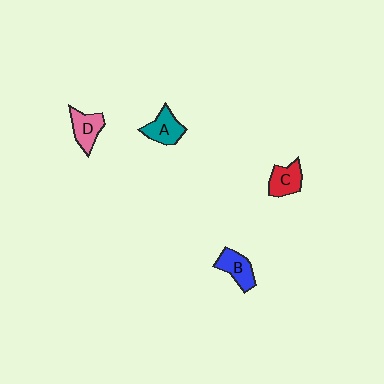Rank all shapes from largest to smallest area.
From largest to smallest: A (teal), B (blue), D (pink), C (red).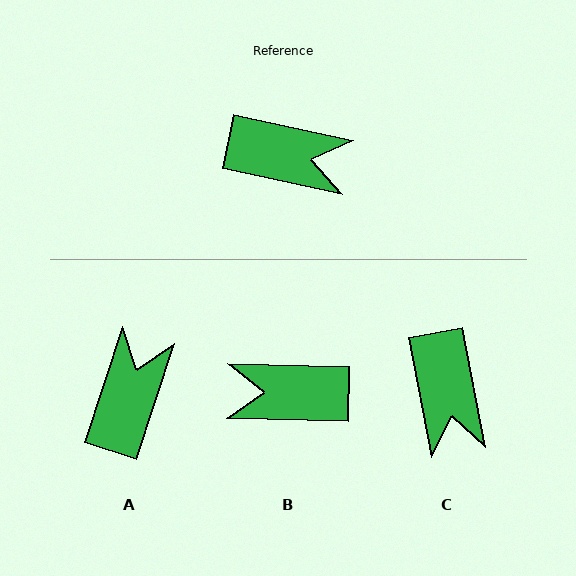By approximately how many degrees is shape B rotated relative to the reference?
Approximately 170 degrees clockwise.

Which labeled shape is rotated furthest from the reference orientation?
B, about 170 degrees away.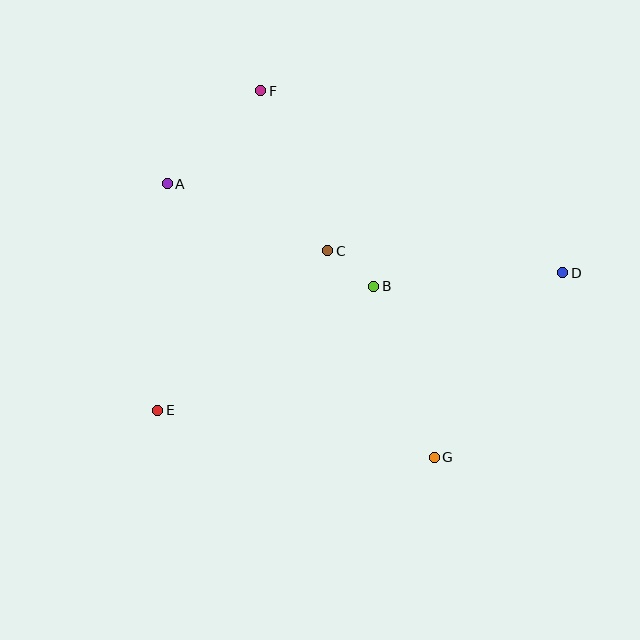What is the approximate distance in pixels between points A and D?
The distance between A and D is approximately 406 pixels.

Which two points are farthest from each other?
Points D and E are farthest from each other.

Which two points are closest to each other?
Points B and C are closest to each other.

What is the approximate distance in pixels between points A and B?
The distance between A and B is approximately 231 pixels.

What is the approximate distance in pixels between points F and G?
The distance between F and G is approximately 406 pixels.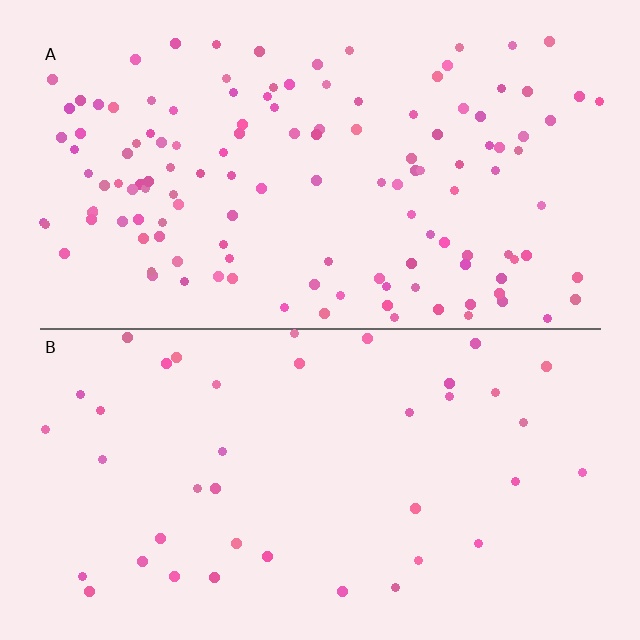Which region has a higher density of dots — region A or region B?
A (the top).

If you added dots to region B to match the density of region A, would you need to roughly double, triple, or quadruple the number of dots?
Approximately triple.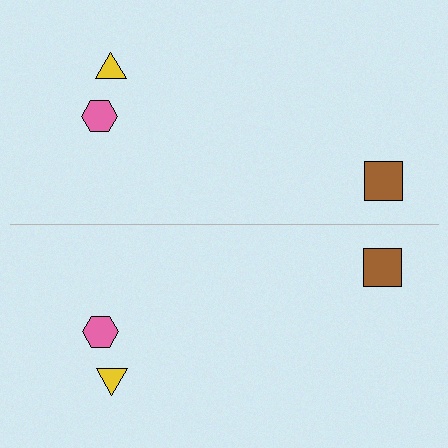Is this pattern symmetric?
Yes, this pattern has bilateral (reflection) symmetry.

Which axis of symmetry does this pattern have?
The pattern has a horizontal axis of symmetry running through the center of the image.